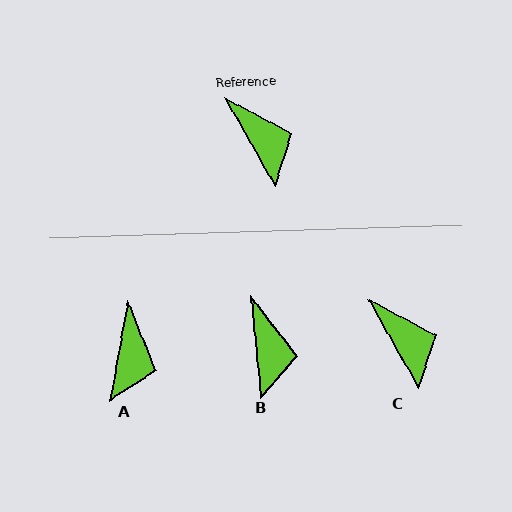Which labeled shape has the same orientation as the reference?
C.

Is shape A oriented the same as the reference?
No, it is off by about 40 degrees.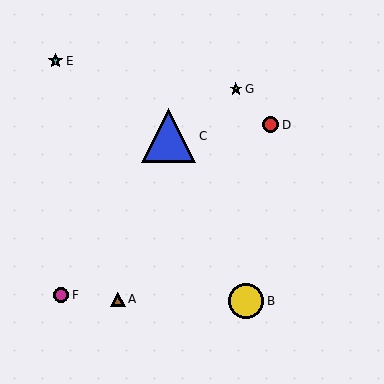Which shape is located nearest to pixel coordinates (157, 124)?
The blue triangle (labeled C) at (169, 136) is nearest to that location.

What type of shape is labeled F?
Shape F is a magenta circle.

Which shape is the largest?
The blue triangle (labeled C) is the largest.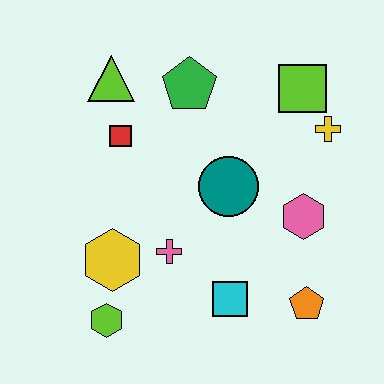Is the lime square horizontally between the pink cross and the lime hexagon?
No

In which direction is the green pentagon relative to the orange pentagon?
The green pentagon is above the orange pentagon.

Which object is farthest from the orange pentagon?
The lime triangle is farthest from the orange pentagon.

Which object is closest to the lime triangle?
The red square is closest to the lime triangle.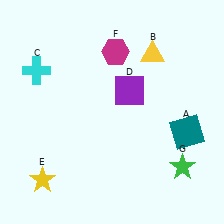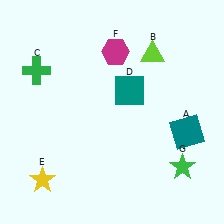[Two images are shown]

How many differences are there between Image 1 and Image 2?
There are 3 differences between the two images.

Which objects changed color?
B changed from yellow to lime. C changed from cyan to green. D changed from purple to teal.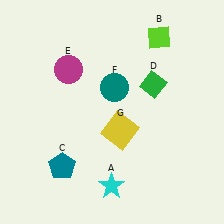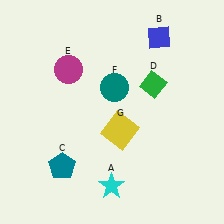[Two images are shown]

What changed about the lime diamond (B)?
In Image 1, B is lime. In Image 2, it changed to blue.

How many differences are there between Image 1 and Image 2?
There is 1 difference between the two images.